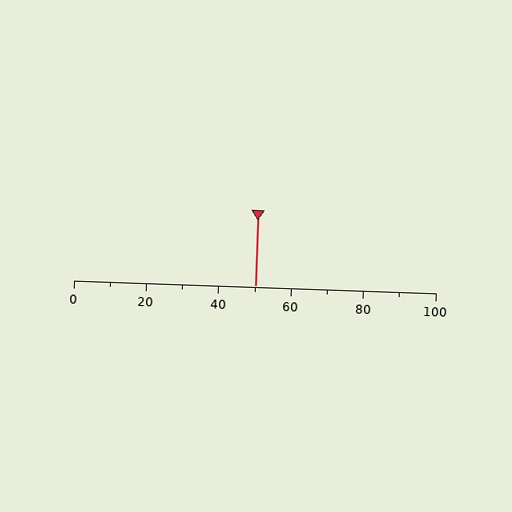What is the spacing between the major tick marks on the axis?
The major ticks are spaced 20 apart.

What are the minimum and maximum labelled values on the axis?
The axis runs from 0 to 100.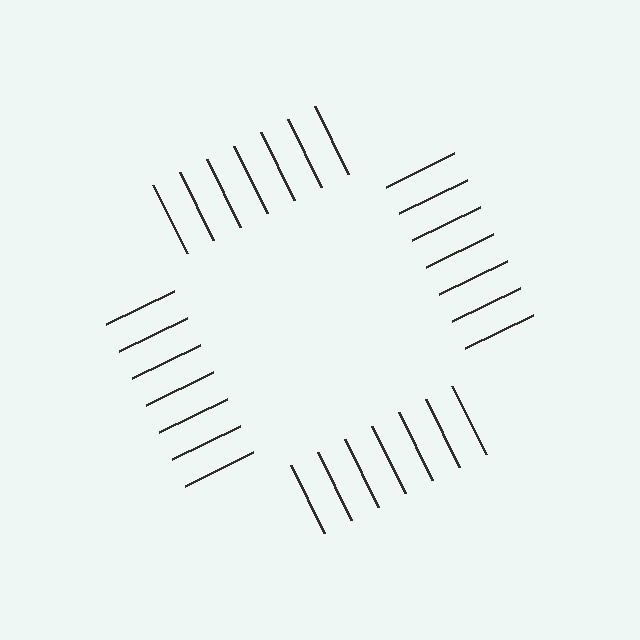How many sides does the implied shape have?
4 sides — the line-ends trace a square.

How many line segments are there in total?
28 — 7 along each of the 4 edges.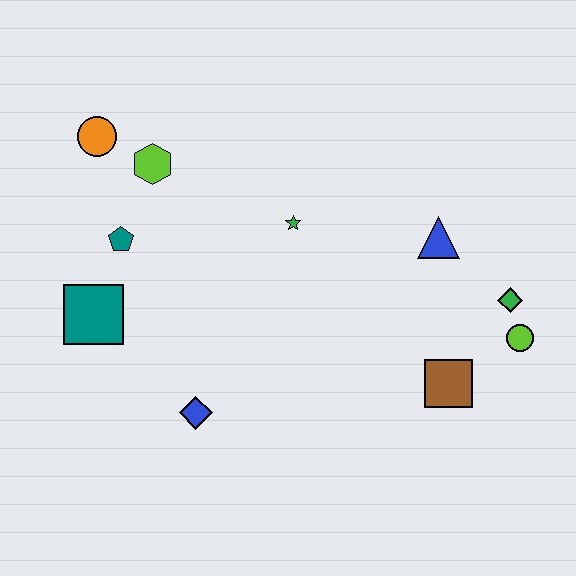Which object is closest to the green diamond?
The lime circle is closest to the green diamond.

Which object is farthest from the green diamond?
The orange circle is farthest from the green diamond.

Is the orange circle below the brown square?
No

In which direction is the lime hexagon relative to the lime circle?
The lime hexagon is to the left of the lime circle.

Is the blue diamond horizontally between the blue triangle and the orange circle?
Yes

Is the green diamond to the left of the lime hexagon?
No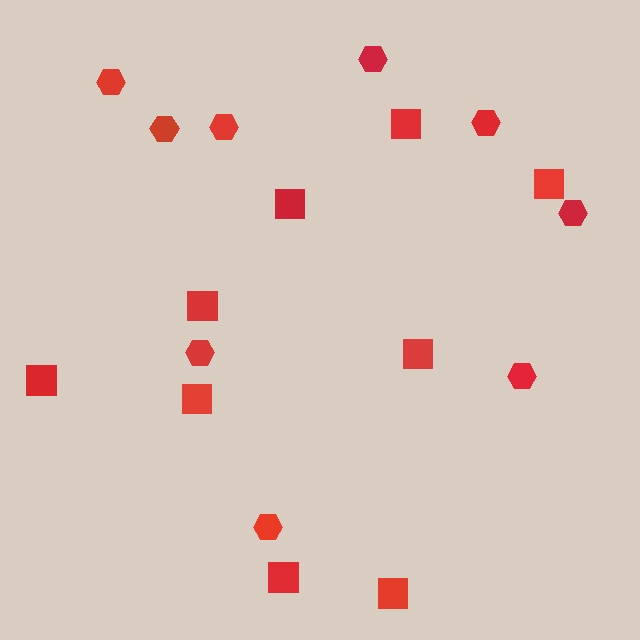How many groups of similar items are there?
There are 2 groups: one group of squares (9) and one group of hexagons (9).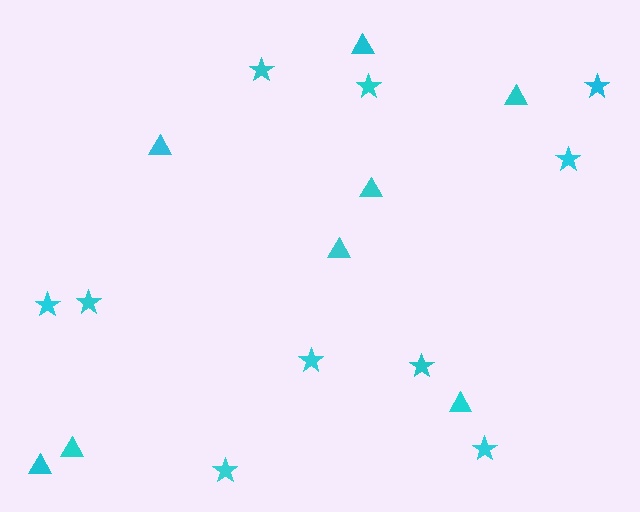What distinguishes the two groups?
There are 2 groups: one group of stars (10) and one group of triangles (8).